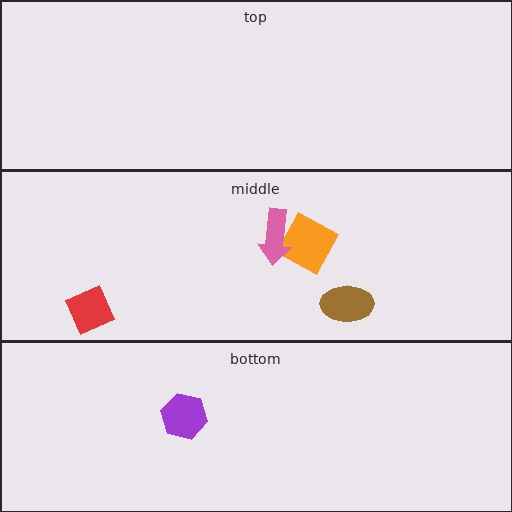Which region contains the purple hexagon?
The bottom region.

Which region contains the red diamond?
The middle region.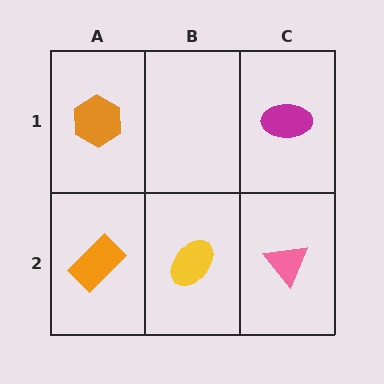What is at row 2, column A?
An orange rectangle.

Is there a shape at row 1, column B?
No, that cell is empty.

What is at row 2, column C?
A pink triangle.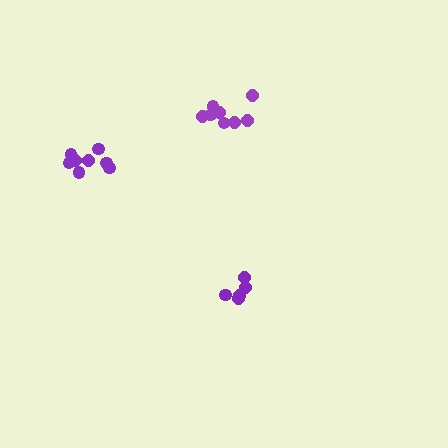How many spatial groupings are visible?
There are 3 spatial groupings.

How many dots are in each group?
Group 1: 9 dots, Group 2: 5 dots, Group 3: 8 dots (22 total).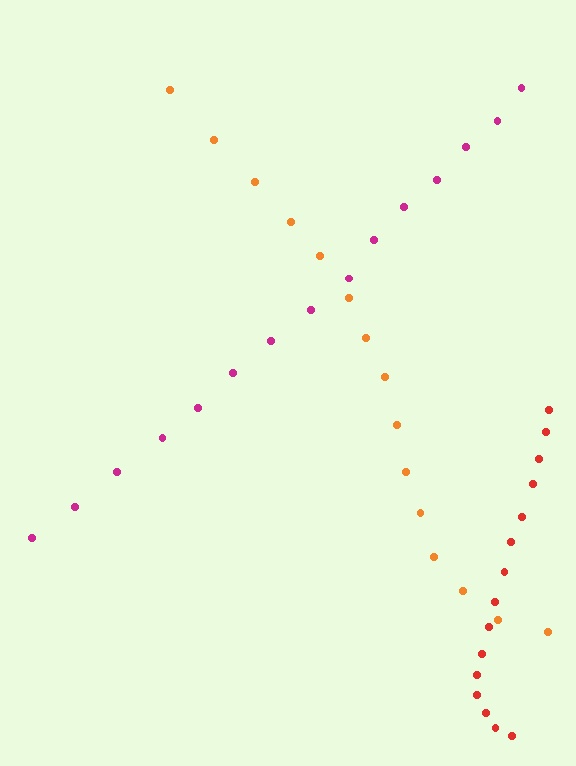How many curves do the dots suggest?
There are 3 distinct paths.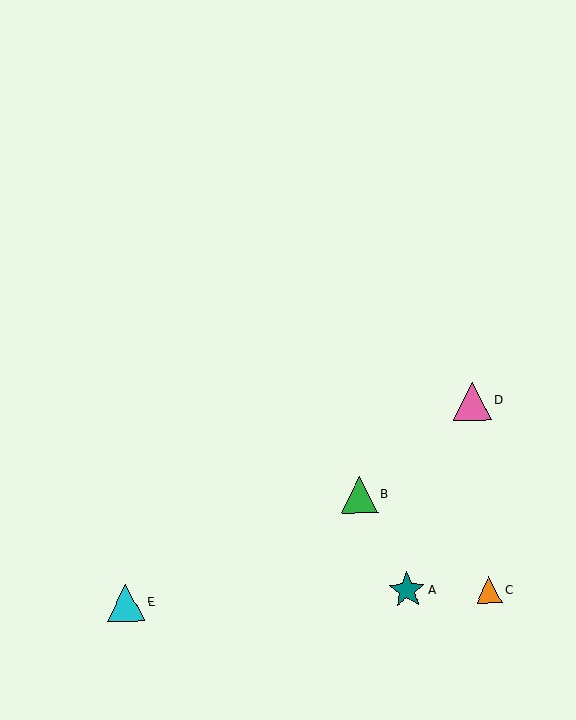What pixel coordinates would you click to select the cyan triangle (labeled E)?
Click at (126, 603) to select the cyan triangle E.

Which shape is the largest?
The pink triangle (labeled D) is the largest.